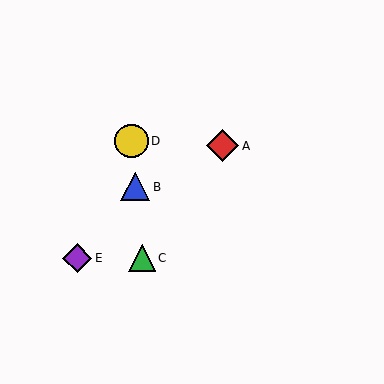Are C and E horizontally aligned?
Yes, both are at y≈258.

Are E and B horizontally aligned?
No, E is at y≈258 and B is at y≈187.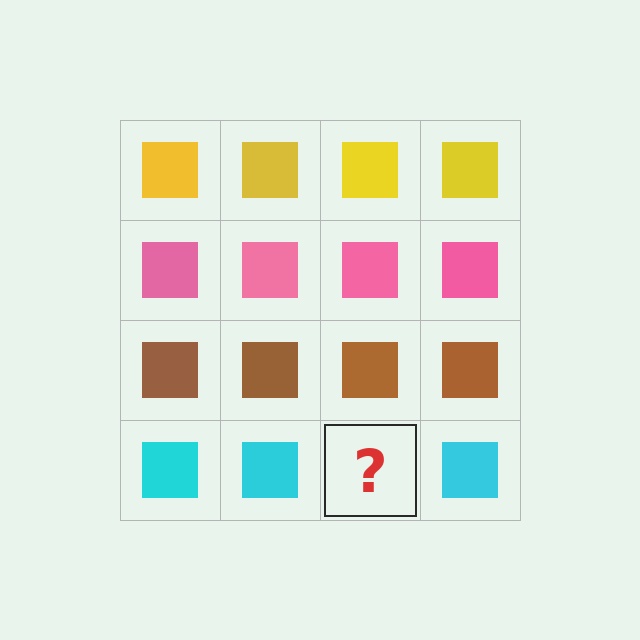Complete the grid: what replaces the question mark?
The question mark should be replaced with a cyan square.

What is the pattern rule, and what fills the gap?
The rule is that each row has a consistent color. The gap should be filled with a cyan square.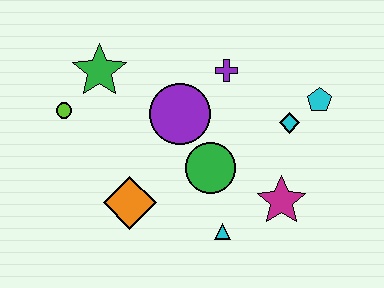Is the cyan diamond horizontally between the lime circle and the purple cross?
No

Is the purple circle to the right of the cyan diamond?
No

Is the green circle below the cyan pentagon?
Yes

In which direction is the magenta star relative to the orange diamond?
The magenta star is to the right of the orange diamond.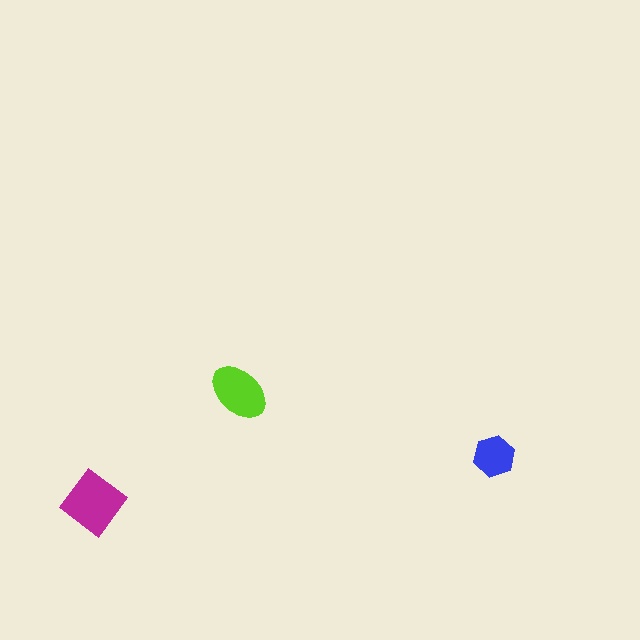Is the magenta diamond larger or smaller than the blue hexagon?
Larger.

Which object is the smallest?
The blue hexagon.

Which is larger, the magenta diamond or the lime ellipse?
The magenta diamond.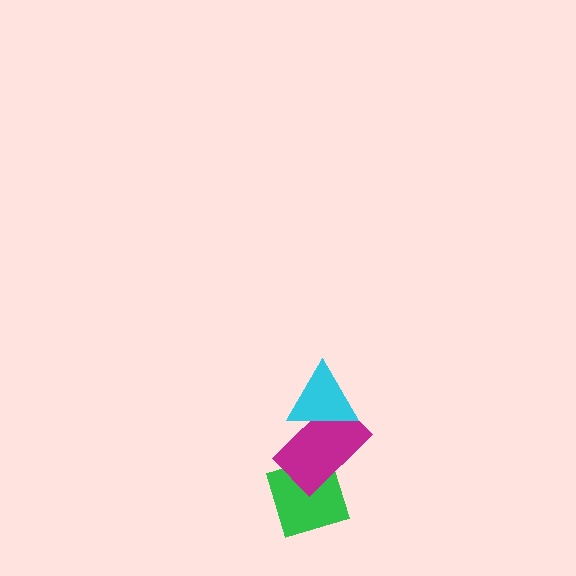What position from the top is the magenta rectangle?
The magenta rectangle is 2nd from the top.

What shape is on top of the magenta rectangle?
The cyan triangle is on top of the magenta rectangle.